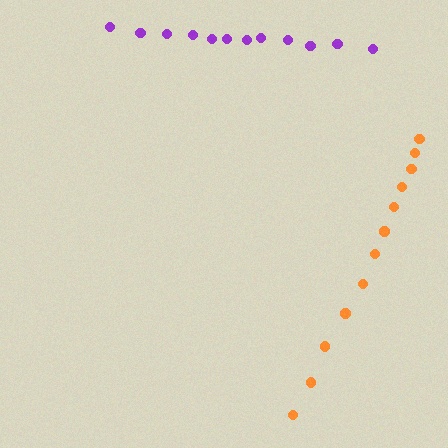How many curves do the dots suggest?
There are 2 distinct paths.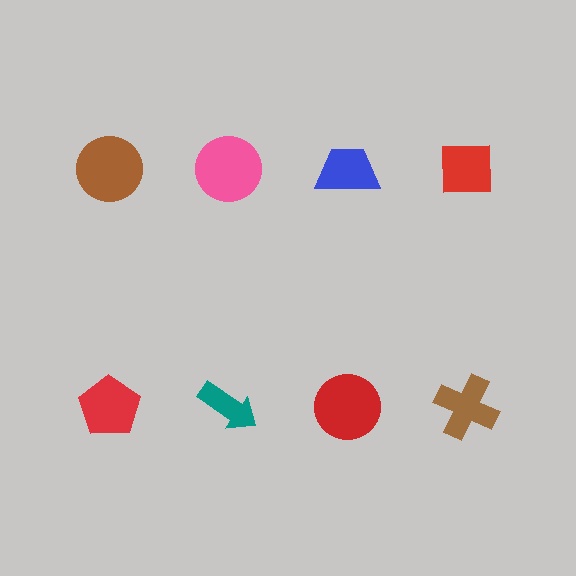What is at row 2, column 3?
A red circle.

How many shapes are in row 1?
4 shapes.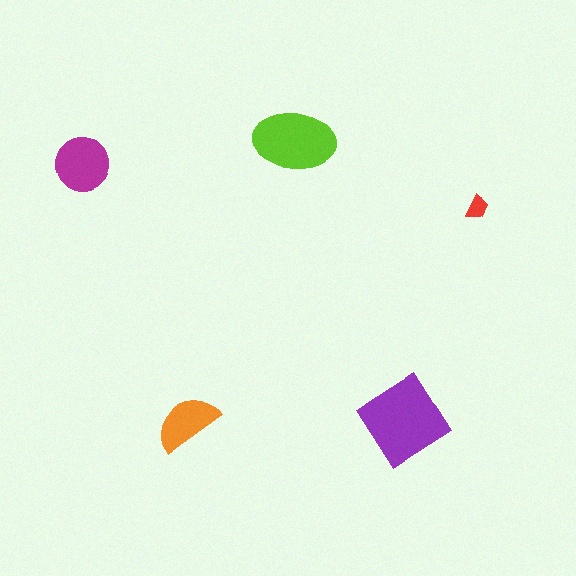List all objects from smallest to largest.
The red trapezoid, the orange semicircle, the magenta circle, the lime ellipse, the purple diamond.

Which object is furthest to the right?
The red trapezoid is rightmost.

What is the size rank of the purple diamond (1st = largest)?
1st.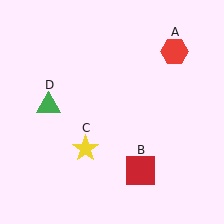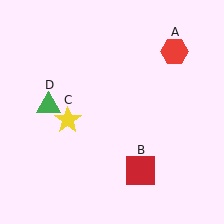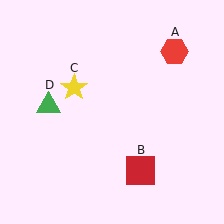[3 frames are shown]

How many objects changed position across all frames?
1 object changed position: yellow star (object C).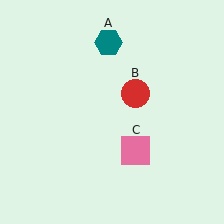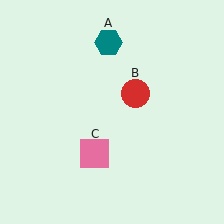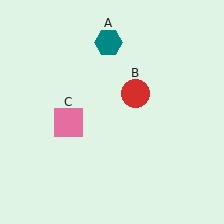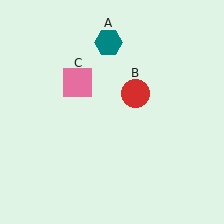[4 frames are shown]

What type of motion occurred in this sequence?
The pink square (object C) rotated clockwise around the center of the scene.